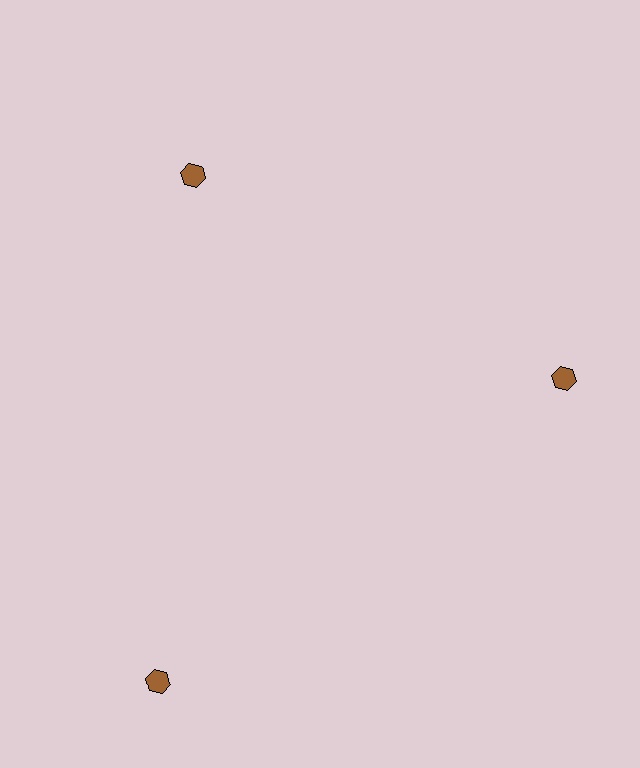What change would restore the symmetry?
The symmetry would be restored by moving it inward, back onto the ring so that all 3 hexagons sit at equal angles and equal distance from the center.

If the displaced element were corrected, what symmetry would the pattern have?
It would have 3-fold rotational symmetry — the pattern would map onto itself every 120 degrees.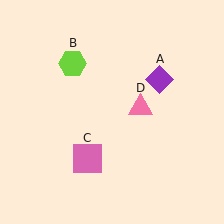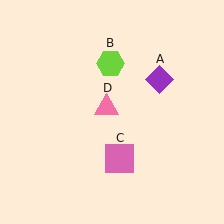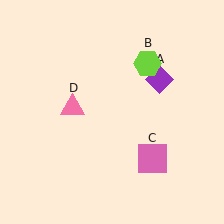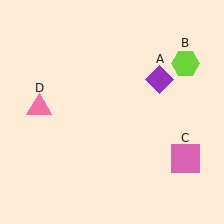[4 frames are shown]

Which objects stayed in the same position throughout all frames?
Purple diamond (object A) remained stationary.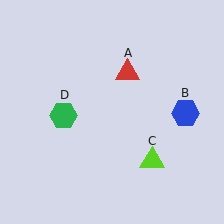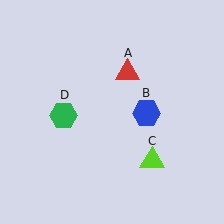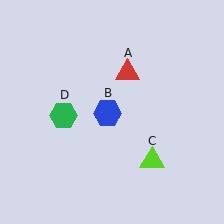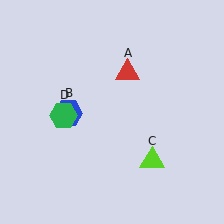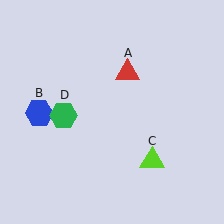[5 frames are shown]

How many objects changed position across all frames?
1 object changed position: blue hexagon (object B).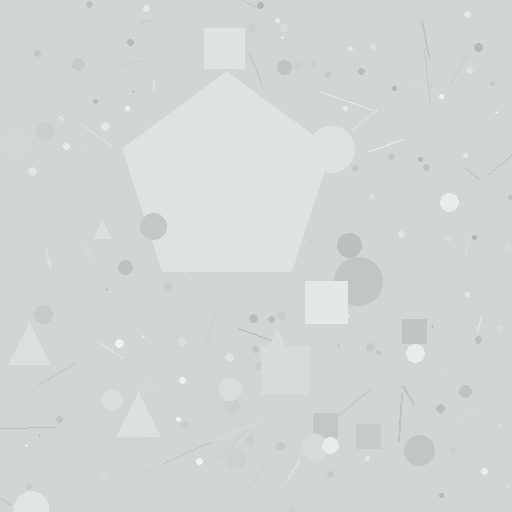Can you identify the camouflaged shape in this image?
The camouflaged shape is a pentagon.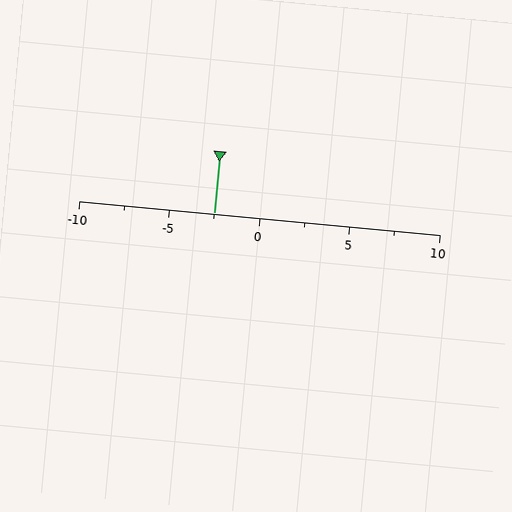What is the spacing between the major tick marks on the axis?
The major ticks are spaced 5 apart.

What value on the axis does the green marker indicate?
The marker indicates approximately -2.5.